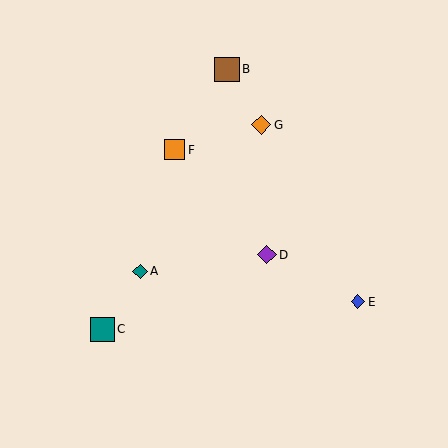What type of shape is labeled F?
Shape F is an orange square.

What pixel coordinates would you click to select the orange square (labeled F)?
Click at (175, 150) to select the orange square F.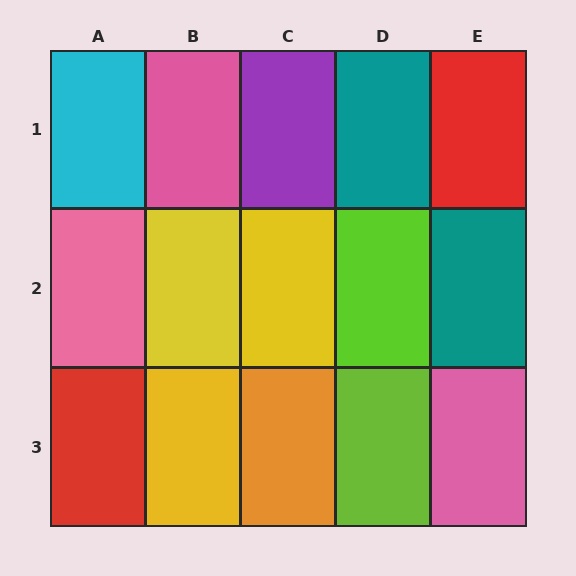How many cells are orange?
1 cell is orange.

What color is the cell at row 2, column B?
Yellow.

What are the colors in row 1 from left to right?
Cyan, pink, purple, teal, red.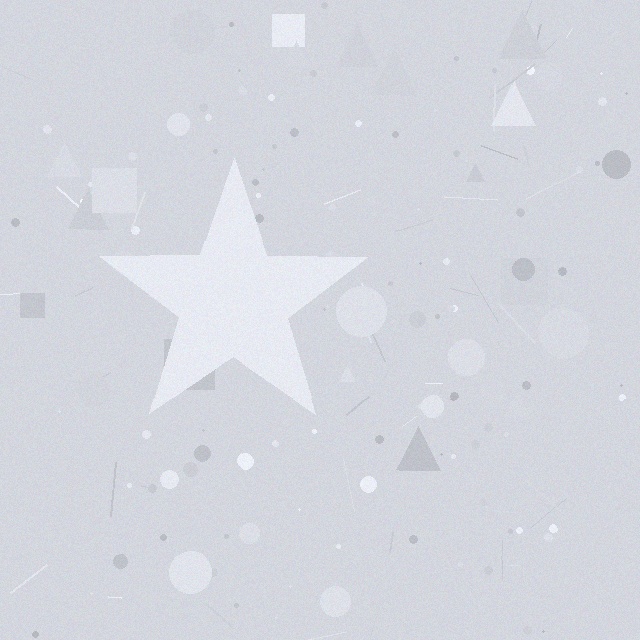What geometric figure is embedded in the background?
A star is embedded in the background.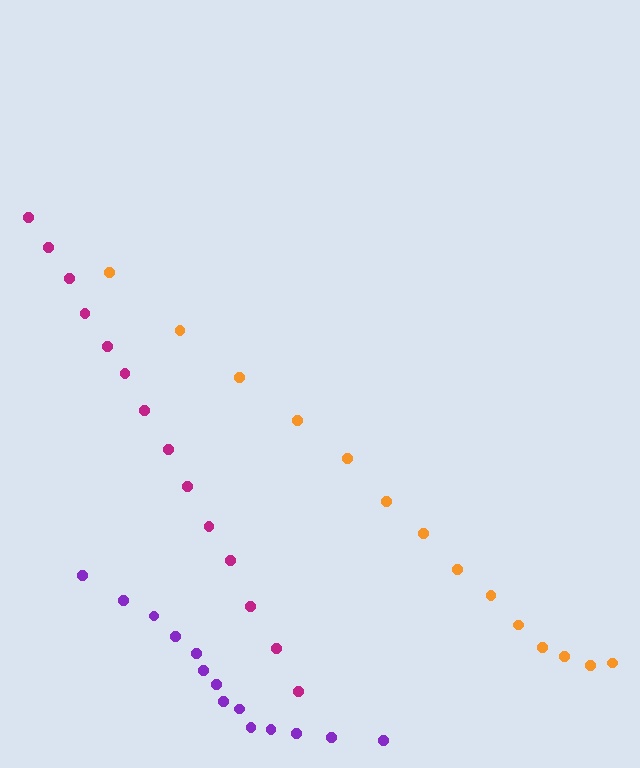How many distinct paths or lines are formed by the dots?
There are 3 distinct paths.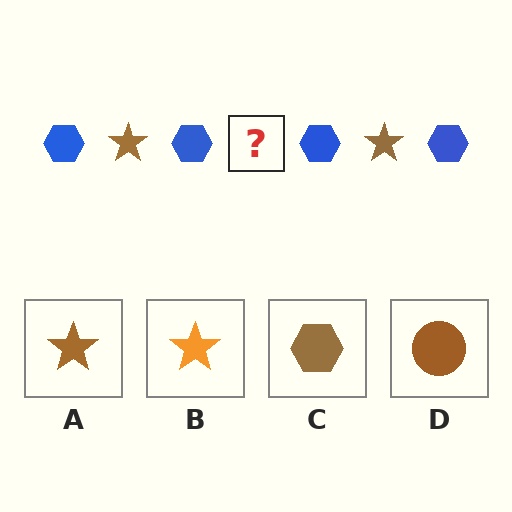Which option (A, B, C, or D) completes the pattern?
A.